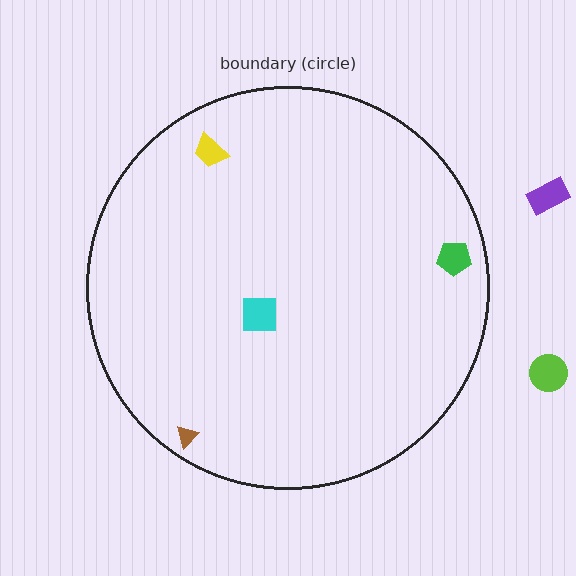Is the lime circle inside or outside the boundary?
Outside.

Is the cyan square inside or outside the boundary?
Inside.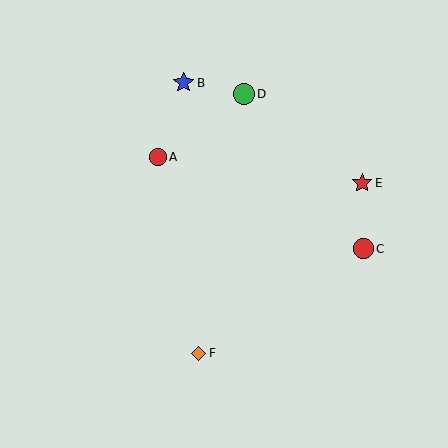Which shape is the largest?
The green circle (labeled D) is the largest.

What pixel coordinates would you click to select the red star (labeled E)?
Click at (362, 183) to select the red star E.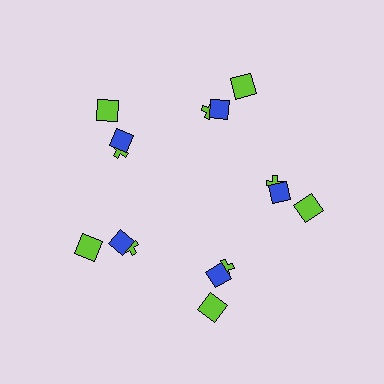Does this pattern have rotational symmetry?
Yes, this pattern has 5-fold rotational symmetry. It looks the same after rotating 72 degrees around the center.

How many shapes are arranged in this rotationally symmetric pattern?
There are 15 shapes, arranged in 5 groups of 3.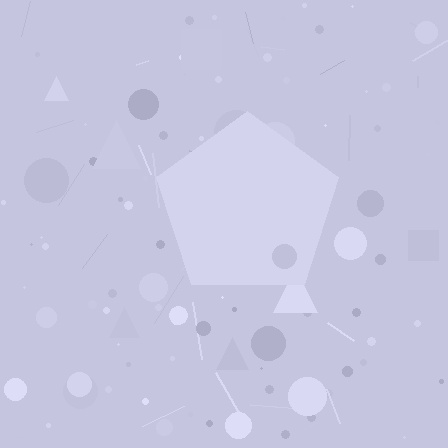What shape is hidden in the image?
A pentagon is hidden in the image.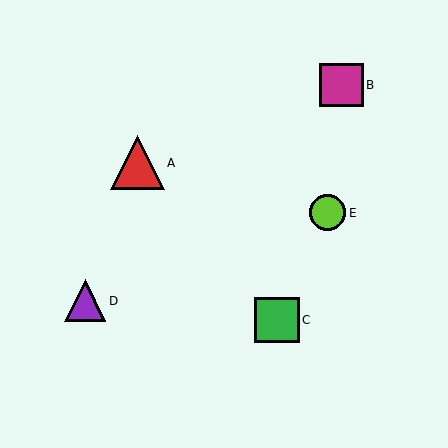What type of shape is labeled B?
Shape B is a magenta square.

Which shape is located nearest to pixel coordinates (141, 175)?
The red triangle (labeled A) at (137, 163) is nearest to that location.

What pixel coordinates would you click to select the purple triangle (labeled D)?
Click at (85, 301) to select the purple triangle D.